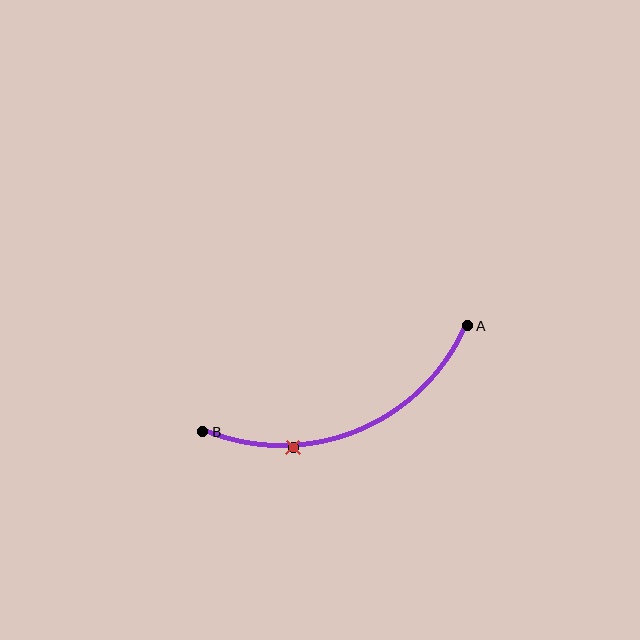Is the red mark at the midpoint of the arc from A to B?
No. The red mark lies on the arc but is closer to endpoint B. The arc midpoint would be at the point on the curve equidistant along the arc from both A and B.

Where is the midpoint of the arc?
The arc midpoint is the point on the curve farthest from the straight line joining A and B. It sits below that line.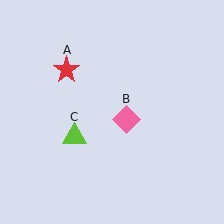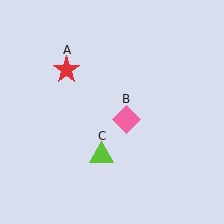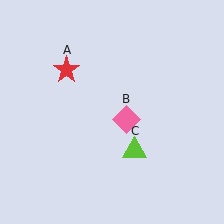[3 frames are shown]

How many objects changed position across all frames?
1 object changed position: lime triangle (object C).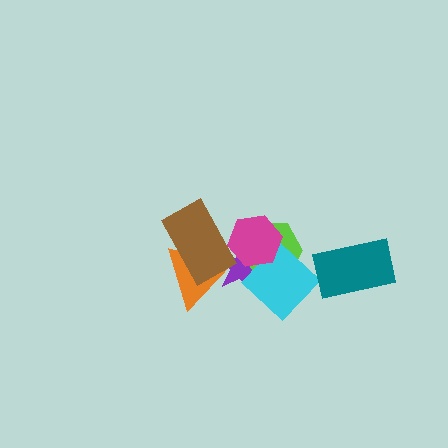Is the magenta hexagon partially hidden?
Yes, it is partially covered by another shape.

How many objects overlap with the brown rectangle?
3 objects overlap with the brown rectangle.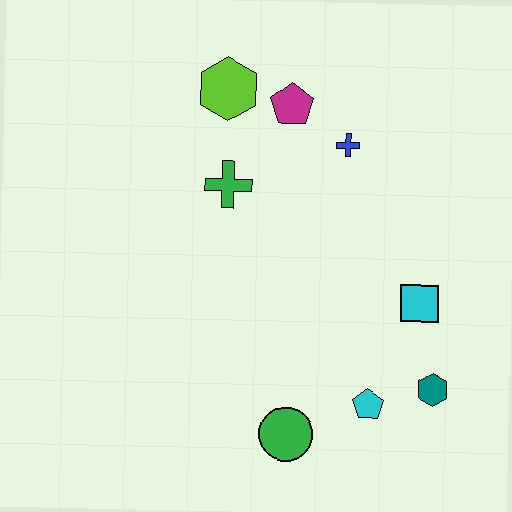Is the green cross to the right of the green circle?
No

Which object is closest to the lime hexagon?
The magenta pentagon is closest to the lime hexagon.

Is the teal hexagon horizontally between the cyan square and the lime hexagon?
No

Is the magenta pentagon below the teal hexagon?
No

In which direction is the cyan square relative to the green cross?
The cyan square is to the right of the green cross.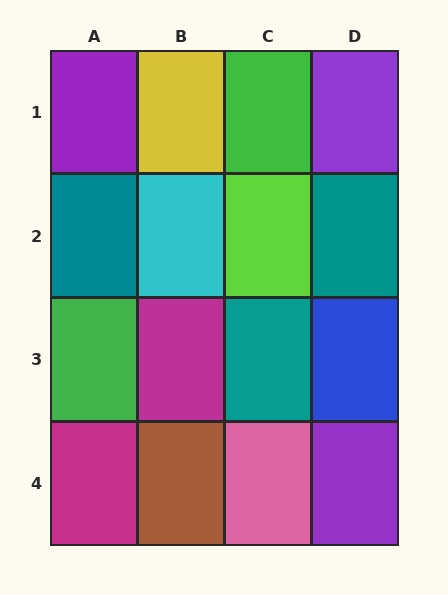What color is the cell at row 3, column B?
Magenta.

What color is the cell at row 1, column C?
Green.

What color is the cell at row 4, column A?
Magenta.